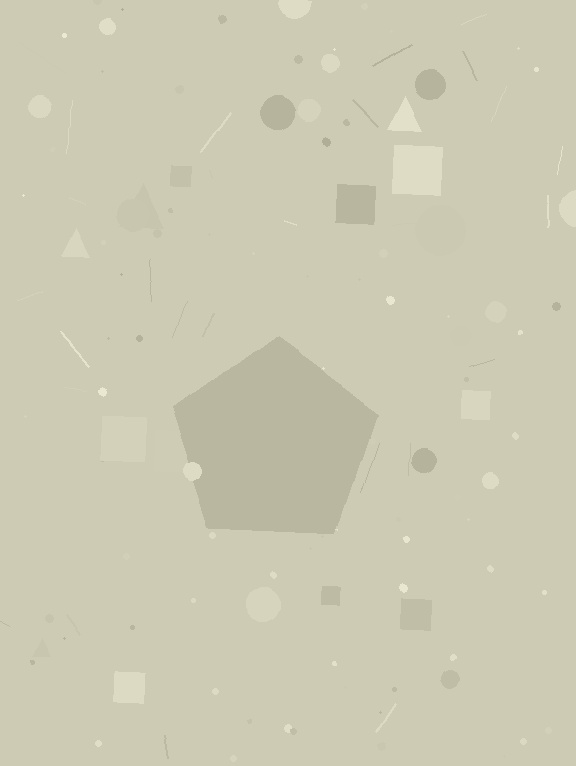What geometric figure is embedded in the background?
A pentagon is embedded in the background.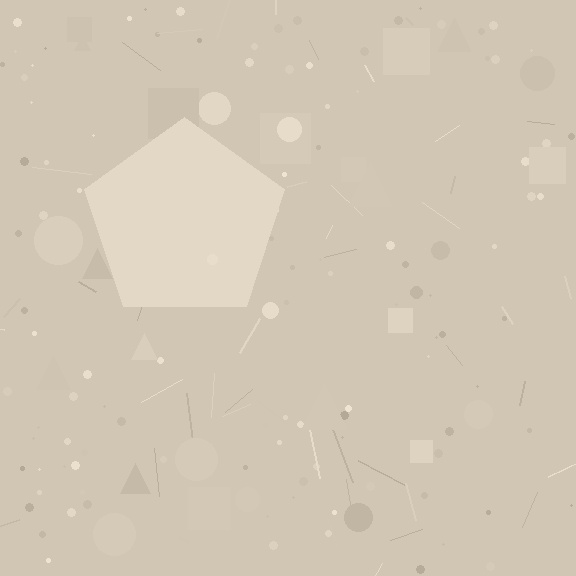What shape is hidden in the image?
A pentagon is hidden in the image.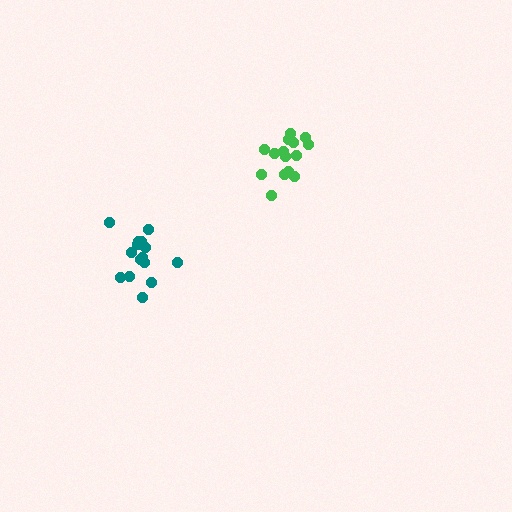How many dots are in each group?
Group 1: 15 dots, Group 2: 15 dots (30 total).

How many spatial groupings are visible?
There are 2 spatial groupings.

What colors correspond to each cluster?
The clusters are colored: teal, green.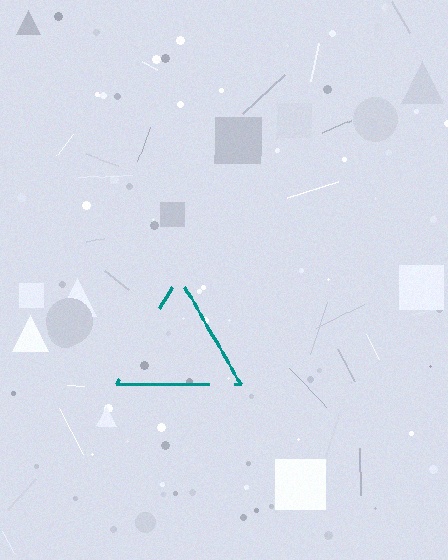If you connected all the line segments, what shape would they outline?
They would outline a triangle.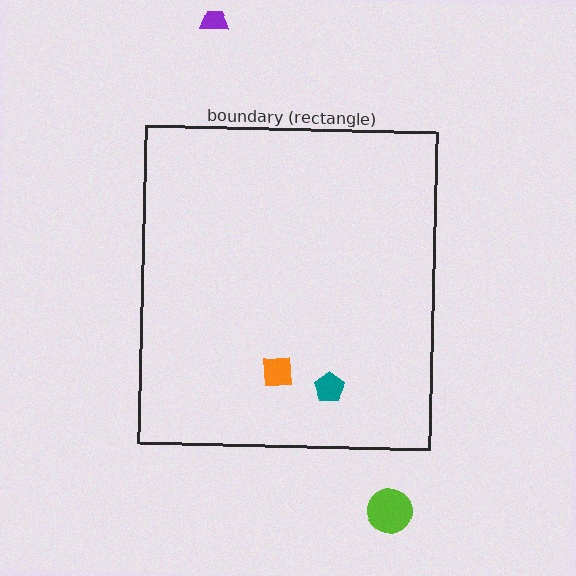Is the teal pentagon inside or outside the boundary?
Inside.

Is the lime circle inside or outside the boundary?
Outside.